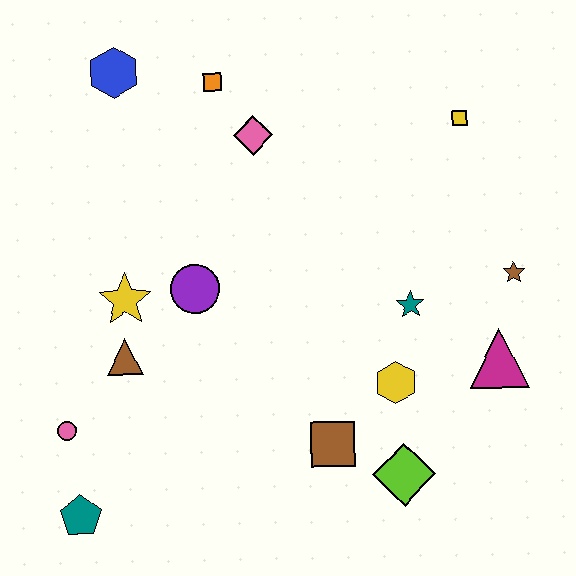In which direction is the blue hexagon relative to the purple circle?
The blue hexagon is above the purple circle.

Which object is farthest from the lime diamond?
The blue hexagon is farthest from the lime diamond.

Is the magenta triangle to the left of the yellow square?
No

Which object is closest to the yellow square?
The brown star is closest to the yellow square.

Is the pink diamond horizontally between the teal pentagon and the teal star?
Yes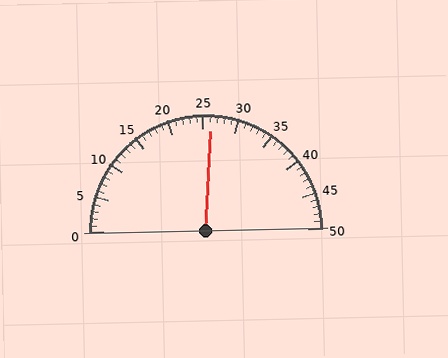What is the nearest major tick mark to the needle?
The nearest major tick mark is 25.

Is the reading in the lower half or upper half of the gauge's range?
The reading is in the upper half of the range (0 to 50).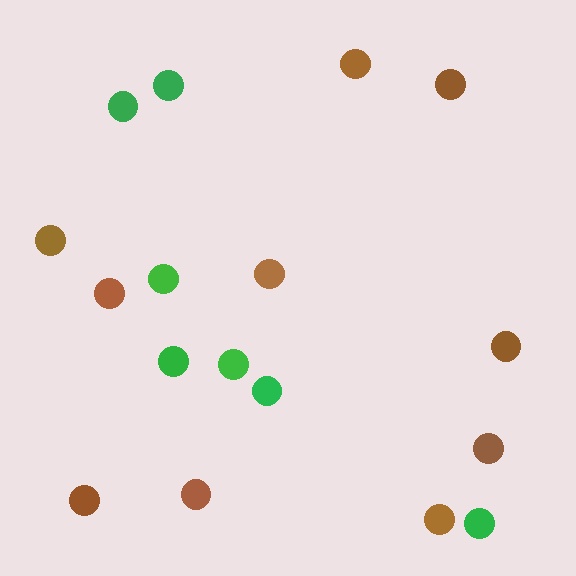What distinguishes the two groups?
There are 2 groups: one group of brown circles (10) and one group of green circles (7).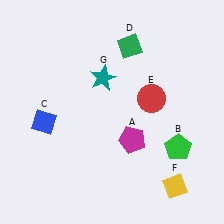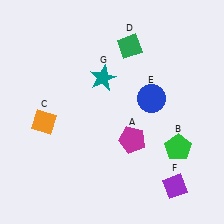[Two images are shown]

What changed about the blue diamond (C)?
In Image 1, C is blue. In Image 2, it changed to orange.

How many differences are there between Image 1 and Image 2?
There are 3 differences between the two images.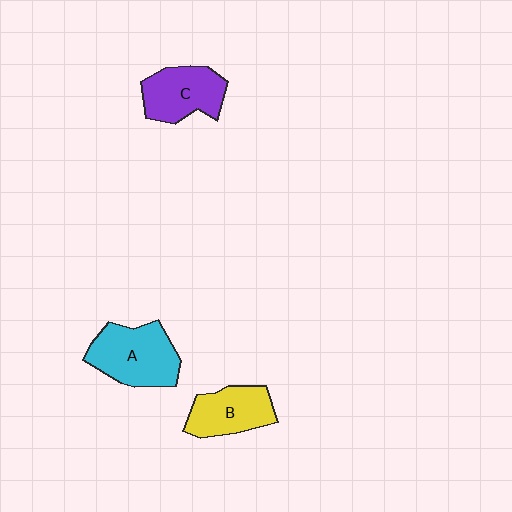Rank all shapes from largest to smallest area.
From largest to smallest: A (cyan), C (purple), B (yellow).